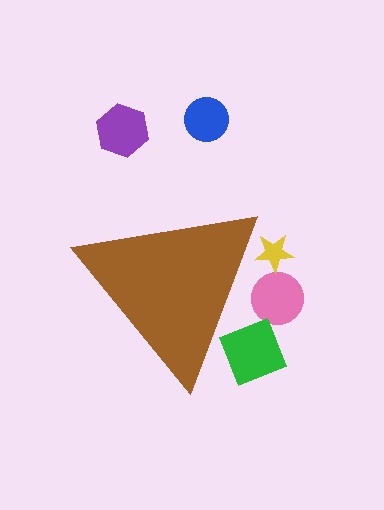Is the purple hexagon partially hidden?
No, the purple hexagon is fully visible.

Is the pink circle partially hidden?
Yes, the pink circle is partially hidden behind the brown triangle.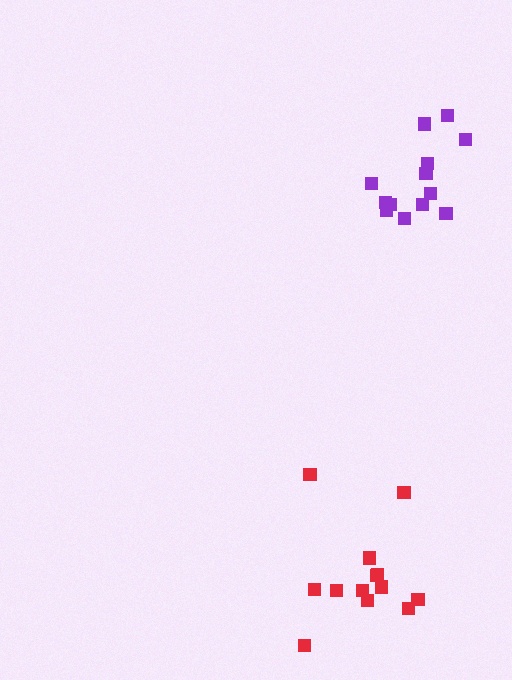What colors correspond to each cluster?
The clusters are colored: red, purple.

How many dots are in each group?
Group 1: 13 dots, Group 2: 13 dots (26 total).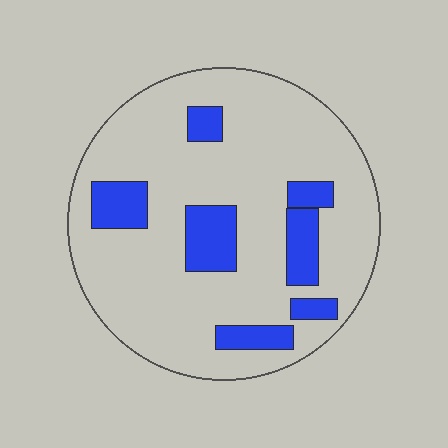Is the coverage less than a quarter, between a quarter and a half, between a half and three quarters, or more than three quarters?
Less than a quarter.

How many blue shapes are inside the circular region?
7.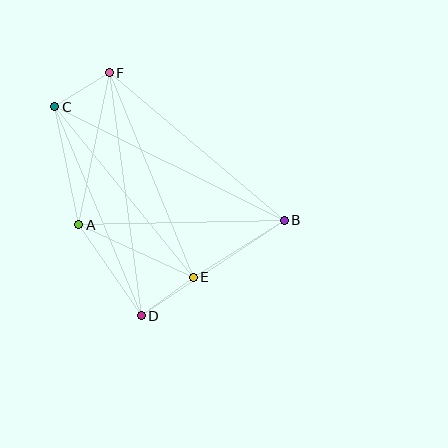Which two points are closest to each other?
Points C and F are closest to each other.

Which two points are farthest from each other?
Points B and C are farthest from each other.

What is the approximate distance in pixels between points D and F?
The distance between D and F is approximately 245 pixels.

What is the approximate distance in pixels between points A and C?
The distance between A and C is approximately 120 pixels.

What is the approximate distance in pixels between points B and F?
The distance between B and F is approximately 229 pixels.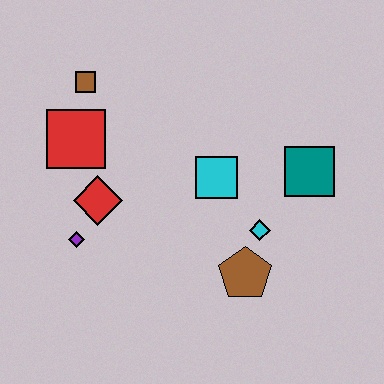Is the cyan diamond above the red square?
No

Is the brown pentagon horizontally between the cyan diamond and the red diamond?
Yes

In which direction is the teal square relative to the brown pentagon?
The teal square is above the brown pentagon.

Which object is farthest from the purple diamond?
The teal square is farthest from the purple diamond.